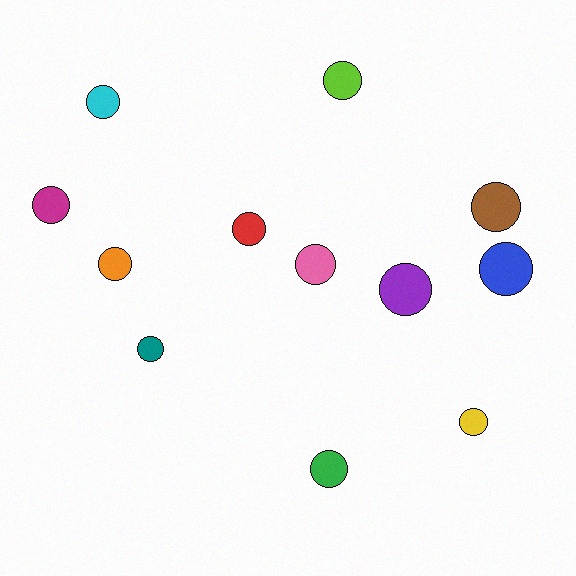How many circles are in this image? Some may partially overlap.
There are 12 circles.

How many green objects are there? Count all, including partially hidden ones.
There is 1 green object.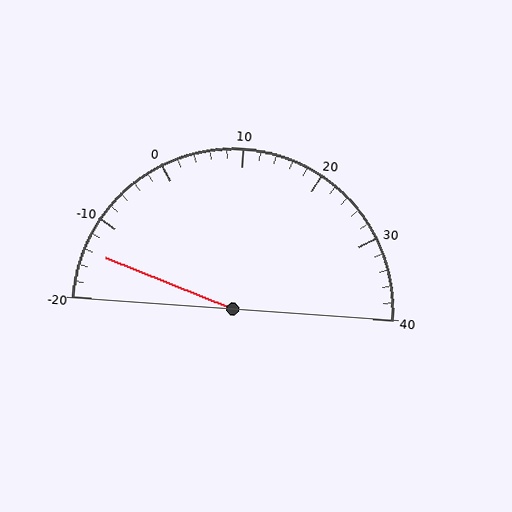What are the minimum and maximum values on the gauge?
The gauge ranges from -20 to 40.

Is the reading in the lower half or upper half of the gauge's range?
The reading is in the lower half of the range (-20 to 40).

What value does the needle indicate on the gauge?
The needle indicates approximately -14.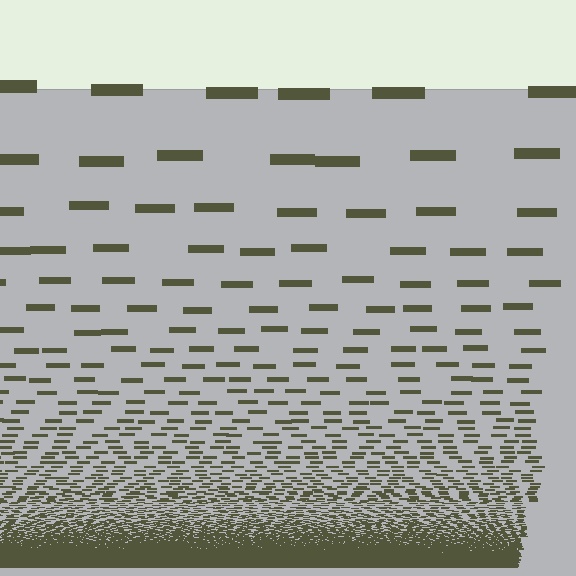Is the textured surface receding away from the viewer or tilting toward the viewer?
The surface appears to tilt toward the viewer. Texture elements get larger and sparser toward the top.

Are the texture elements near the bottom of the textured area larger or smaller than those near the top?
Smaller. The gradient is inverted — elements near the bottom are smaller and denser.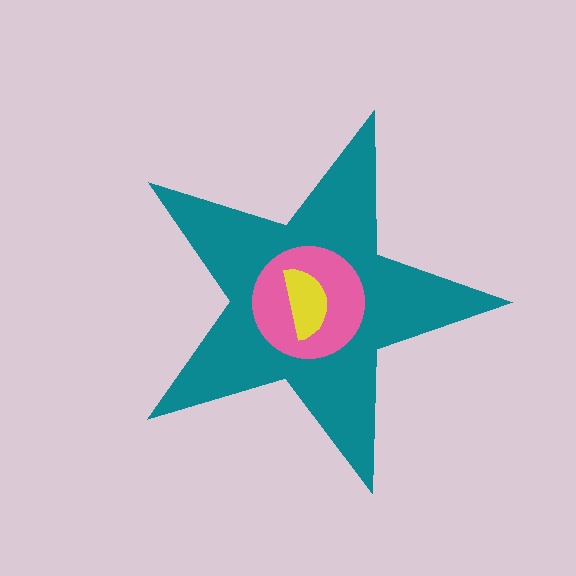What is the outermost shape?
The teal star.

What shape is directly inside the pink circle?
The yellow semicircle.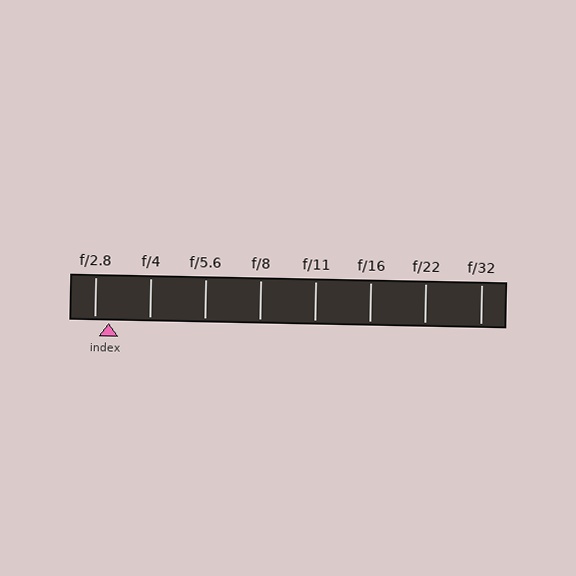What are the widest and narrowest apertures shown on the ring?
The widest aperture shown is f/2.8 and the narrowest is f/32.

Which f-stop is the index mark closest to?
The index mark is closest to f/2.8.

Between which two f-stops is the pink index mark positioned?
The index mark is between f/2.8 and f/4.